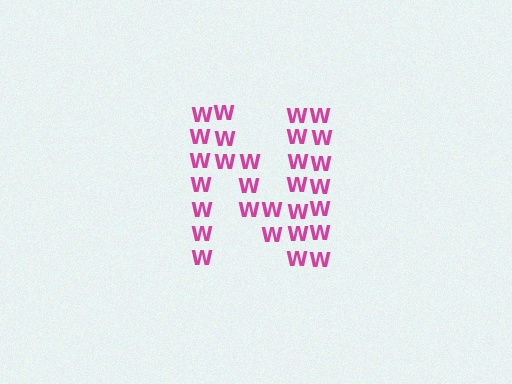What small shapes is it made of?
It is made of small letter W's.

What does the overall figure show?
The overall figure shows the letter N.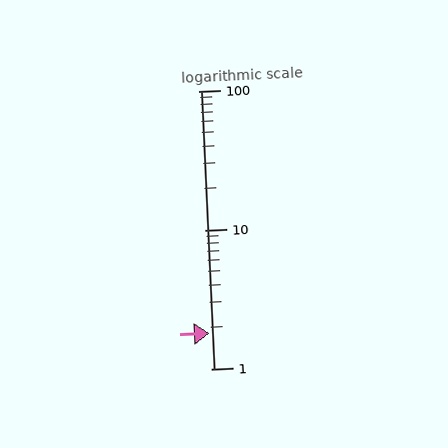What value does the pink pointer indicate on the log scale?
The pointer indicates approximately 1.8.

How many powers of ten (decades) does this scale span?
The scale spans 2 decades, from 1 to 100.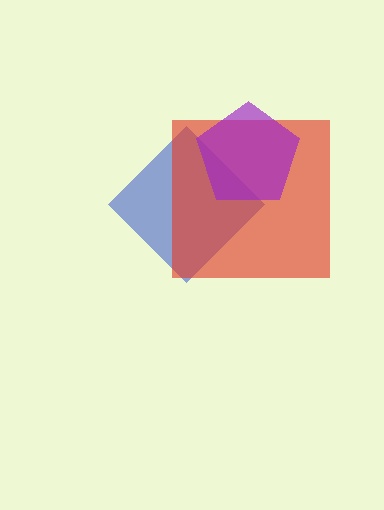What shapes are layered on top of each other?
The layered shapes are: a blue diamond, a red square, a purple pentagon.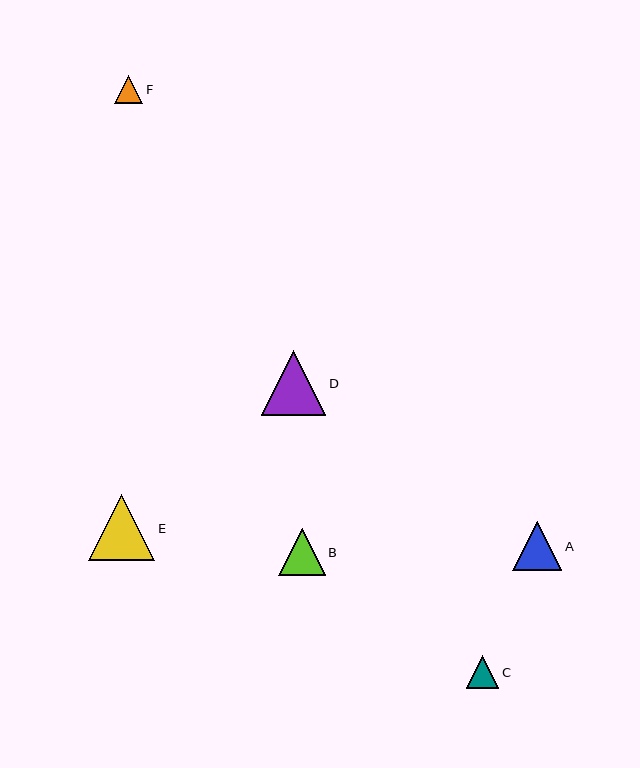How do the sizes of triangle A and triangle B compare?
Triangle A and triangle B are approximately the same size.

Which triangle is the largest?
Triangle E is the largest with a size of approximately 66 pixels.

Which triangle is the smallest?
Triangle F is the smallest with a size of approximately 28 pixels.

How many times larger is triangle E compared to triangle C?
Triangle E is approximately 2.0 times the size of triangle C.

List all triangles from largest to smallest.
From largest to smallest: E, D, A, B, C, F.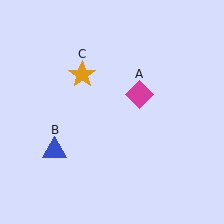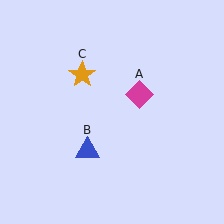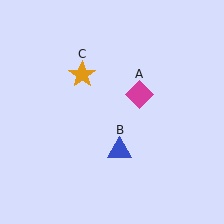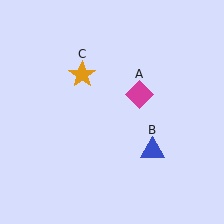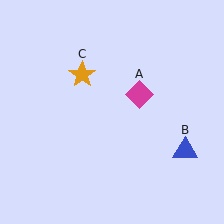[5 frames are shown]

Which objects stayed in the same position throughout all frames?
Magenta diamond (object A) and orange star (object C) remained stationary.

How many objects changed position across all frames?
1 object changed position: blue triangle (object B).